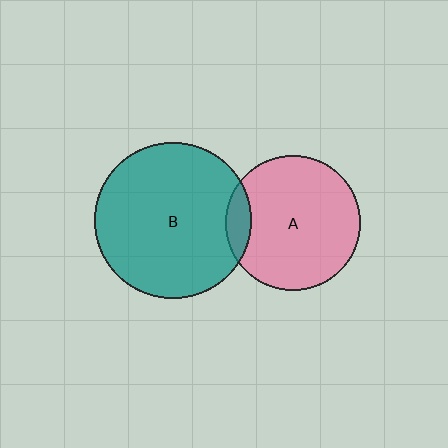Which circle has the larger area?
Circle B (teal).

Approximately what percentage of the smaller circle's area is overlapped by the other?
Approximately 10%.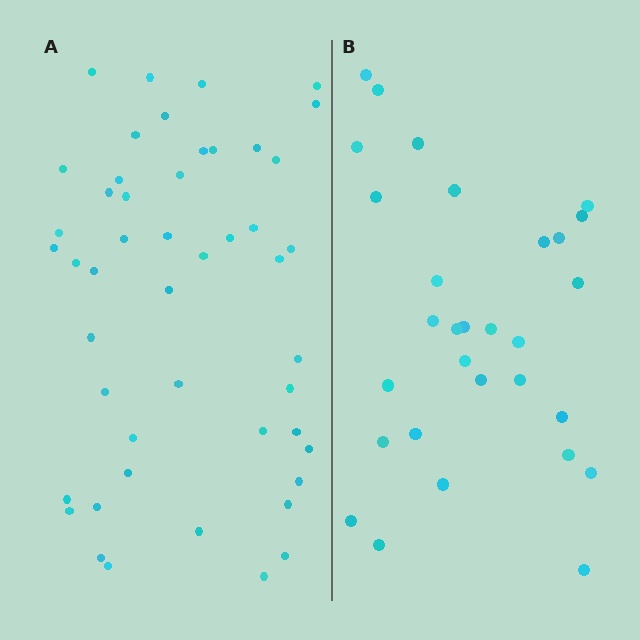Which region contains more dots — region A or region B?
Region A (the left region) has more dots.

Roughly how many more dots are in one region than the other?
Region A has approximately 20 more dots than region B.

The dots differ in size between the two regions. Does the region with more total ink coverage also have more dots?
No. Region B has more total ink coverage because its dots are larger, but region A actually contains more individual dots. Total area can be misleading — the number of items is what matters here.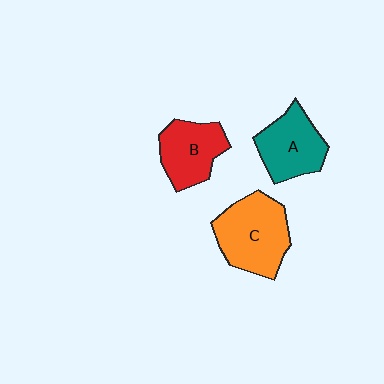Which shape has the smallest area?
Shape B (red).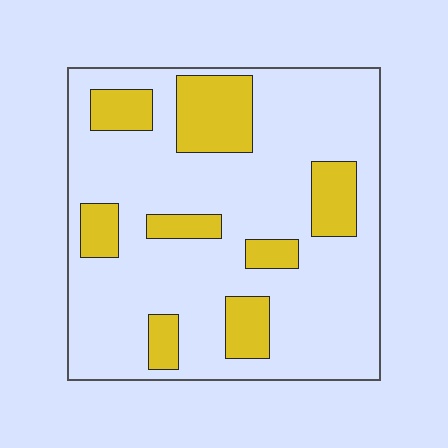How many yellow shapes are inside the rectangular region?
8.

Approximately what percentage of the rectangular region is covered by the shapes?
Approximately 25%.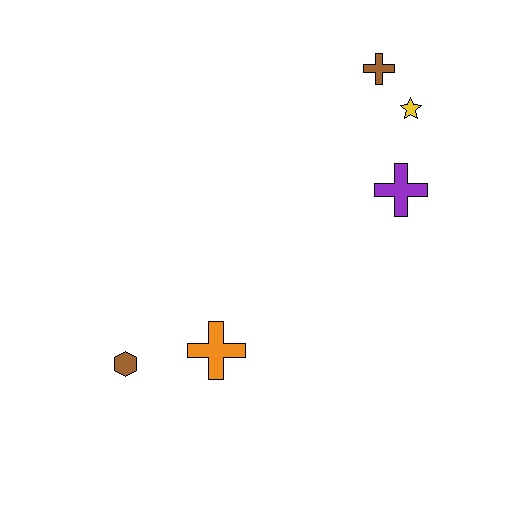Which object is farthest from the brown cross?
The brown hexagon is farthest from the brown cross.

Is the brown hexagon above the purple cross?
No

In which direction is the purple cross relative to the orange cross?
The purple cross is to the right of the orange cross.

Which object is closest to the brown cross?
The yellow star is closest to the brown cross.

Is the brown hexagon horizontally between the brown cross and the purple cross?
No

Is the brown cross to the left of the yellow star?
Yes